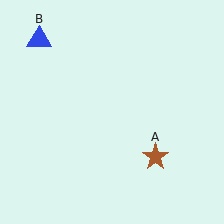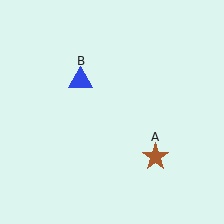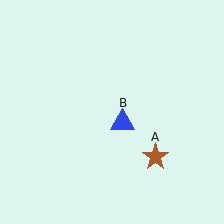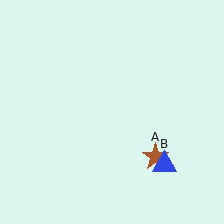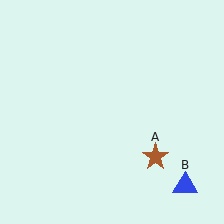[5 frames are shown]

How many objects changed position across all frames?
1 object changed position: blue triangle (object B).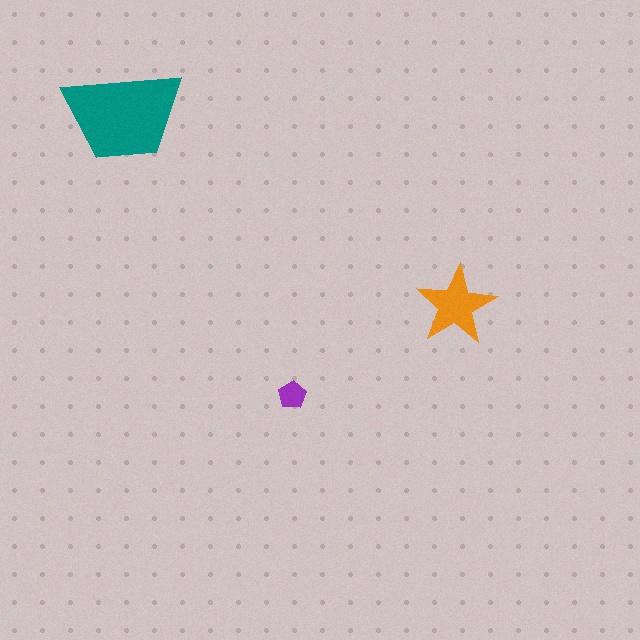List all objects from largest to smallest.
The teal trapezoid, the orange star, the purple pentagon.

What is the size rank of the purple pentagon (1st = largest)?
3rd.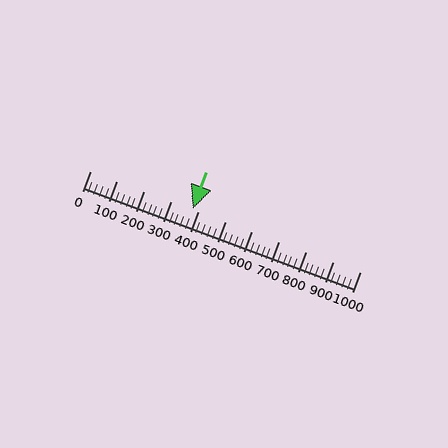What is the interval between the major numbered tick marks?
The major tick marks are spaced 100 units apart.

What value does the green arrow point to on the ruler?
The green arrow points to approximately 380.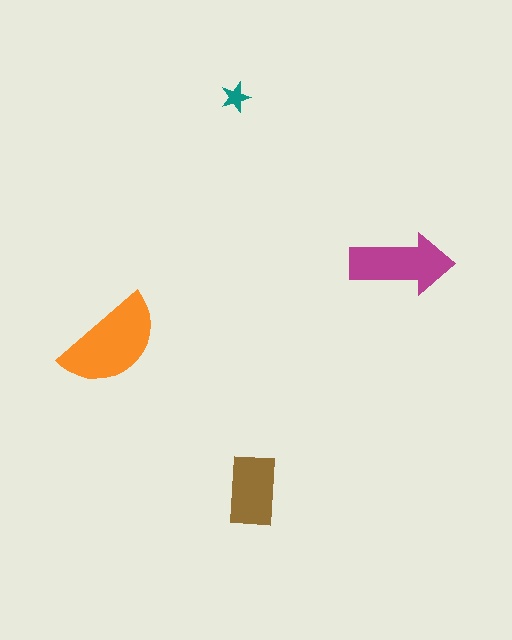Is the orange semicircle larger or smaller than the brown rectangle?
Larger.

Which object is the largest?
The orange semicircle.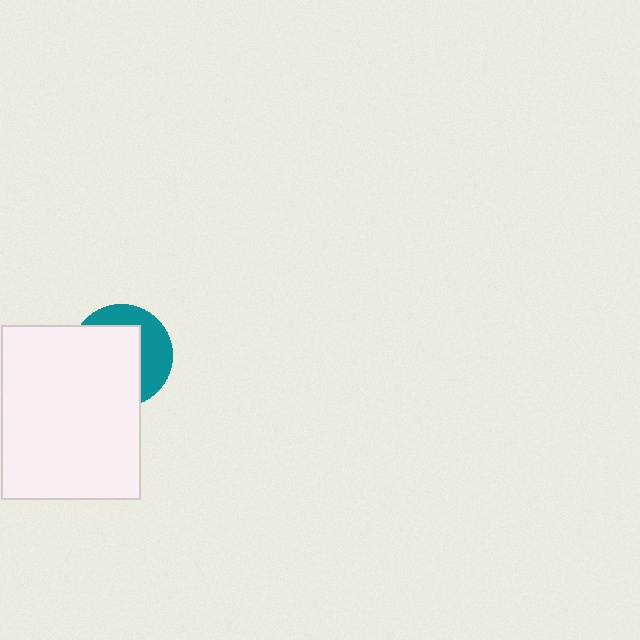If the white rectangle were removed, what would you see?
You would see the complete teal circle.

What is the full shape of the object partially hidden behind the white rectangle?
The partially hidden object is a teal circle.